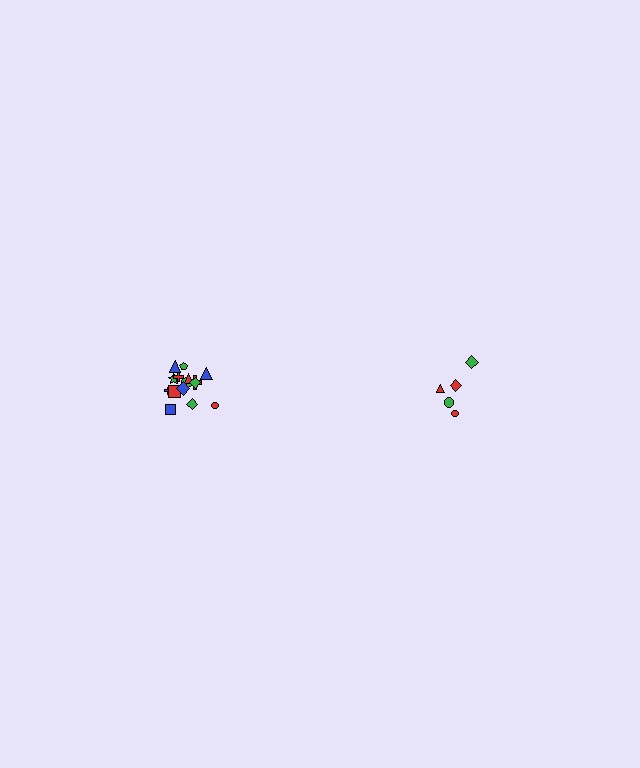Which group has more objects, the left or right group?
The left group.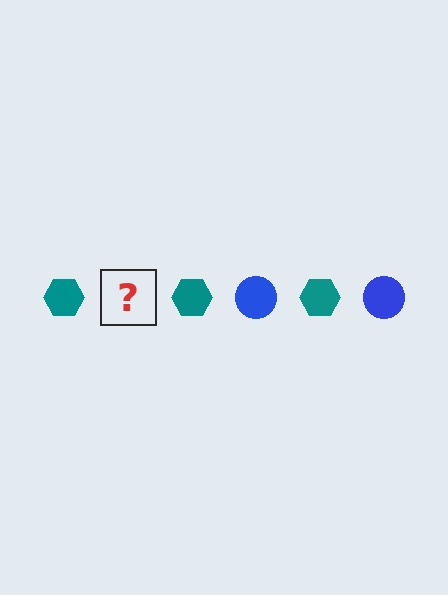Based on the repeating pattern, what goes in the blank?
The blank should be a blue circle.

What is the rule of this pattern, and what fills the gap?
The rule is that the pattern alternates between teal hexagon and blue circle. The gap should be filled with a blue circle.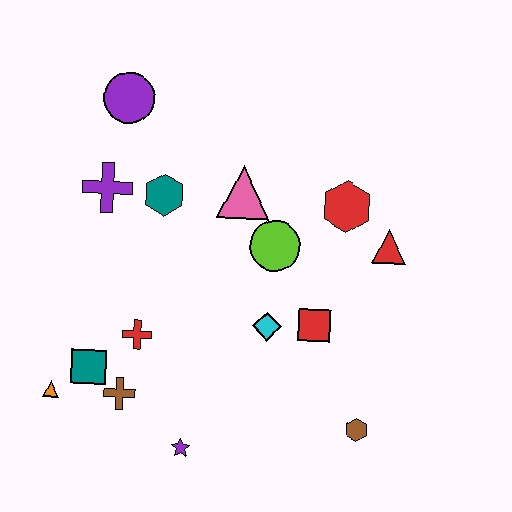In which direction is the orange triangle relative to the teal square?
The orange triangle is to the left of the teal square.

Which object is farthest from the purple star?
The purple circle is farthest from the purple star.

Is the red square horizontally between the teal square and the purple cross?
No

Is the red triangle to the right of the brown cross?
Yes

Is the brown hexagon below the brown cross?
Yes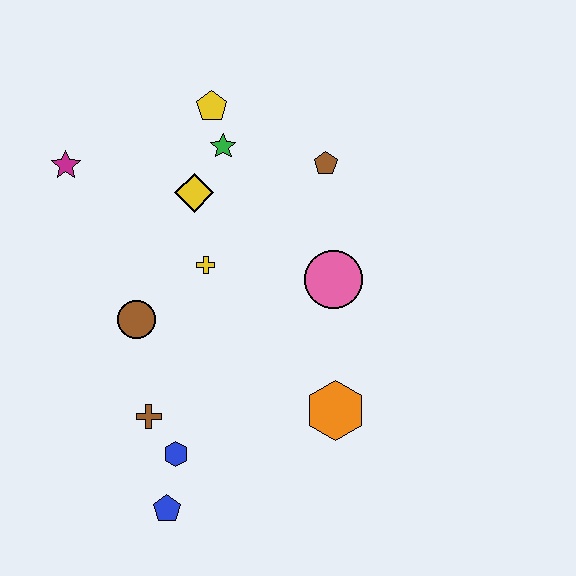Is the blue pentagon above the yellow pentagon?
No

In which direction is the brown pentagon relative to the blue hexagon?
The brown pentagon is above the blue hexagon.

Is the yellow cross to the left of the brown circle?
No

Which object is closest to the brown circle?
The yellow cross is closest to the brown circle.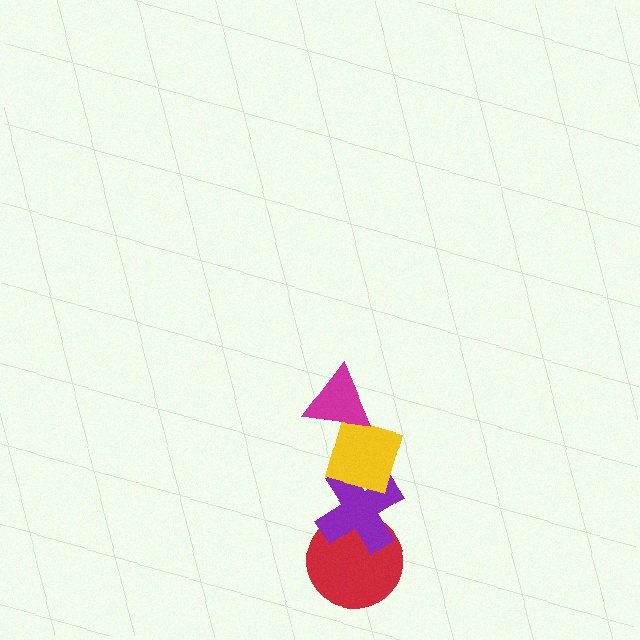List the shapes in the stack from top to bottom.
From top to bottom: the magenta triangle, the yellow diamond, the purple cross, the red circle.